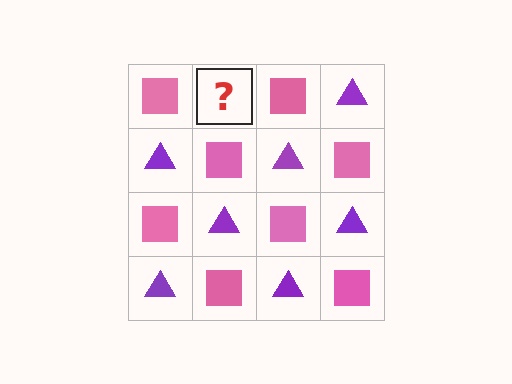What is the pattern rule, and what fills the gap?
The rule is that it alternates pink square and purple triangle in a checkerboard pattern. The gap should be filled with a purple triangle.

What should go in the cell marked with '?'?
The missing cell should contain a purple triangle.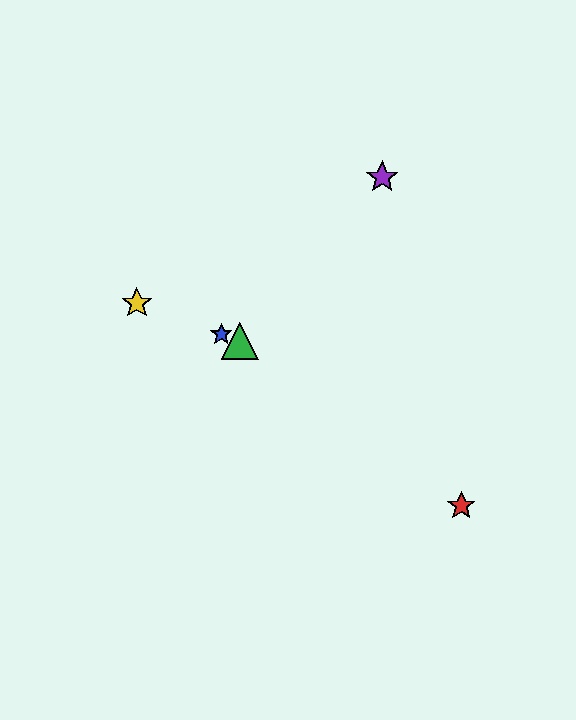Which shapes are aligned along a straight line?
The blue star, the green triangle, the yellow star are aligned along a straight line.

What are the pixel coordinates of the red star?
The red star is at (461, 506).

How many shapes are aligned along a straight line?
3 shapes (the blue star, the green triangle, the yellow star) are aligned along a straight line.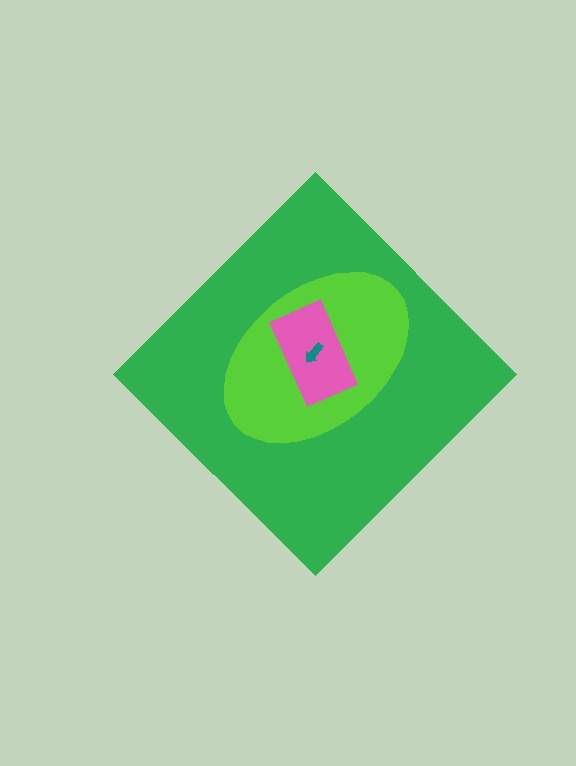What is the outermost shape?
The green diamond.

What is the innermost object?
The teal arrow.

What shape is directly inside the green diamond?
The lime ellipse.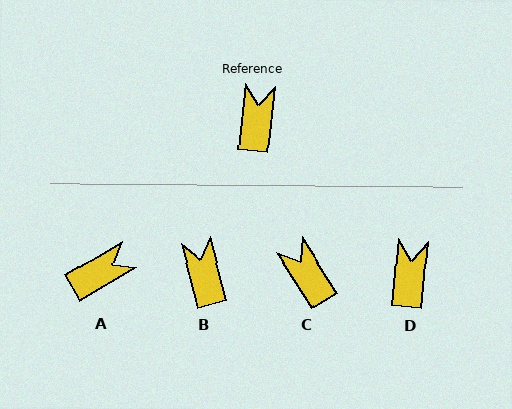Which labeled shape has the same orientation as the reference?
D.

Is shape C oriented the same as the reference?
No, it is off by about 38 degrees.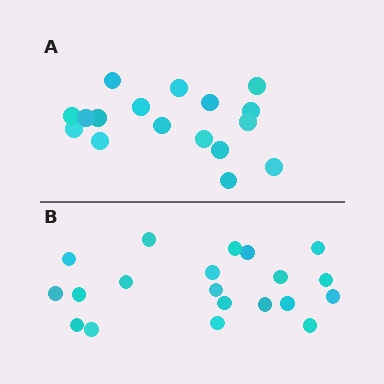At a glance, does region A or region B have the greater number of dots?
Region B (the bottom region) has more dots.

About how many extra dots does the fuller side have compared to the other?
Region B has just a few more — roughly 2 or 3 more dots than region A.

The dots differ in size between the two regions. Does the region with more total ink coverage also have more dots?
No. Region A has more total ink coverage because its dots are larger, but region B actually contains more individual dots. Total area can be misleading — the number of items is what matters here.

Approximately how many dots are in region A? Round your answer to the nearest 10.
About 20 dots. (The exact count is 17, which rounds to 20.)